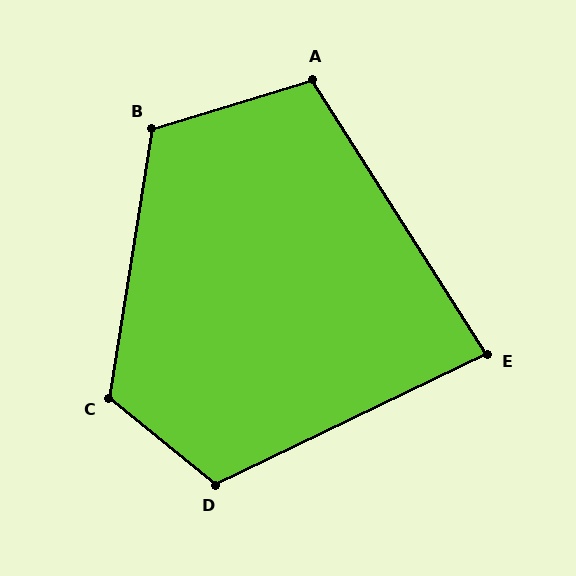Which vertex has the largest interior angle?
C, at approximately 120 degrees.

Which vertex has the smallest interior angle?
E, at approximately 83 degrees.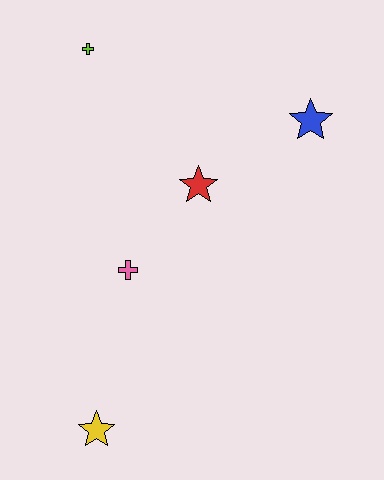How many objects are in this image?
There are 5 objects.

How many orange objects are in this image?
There are no orange objects.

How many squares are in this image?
There are no squares.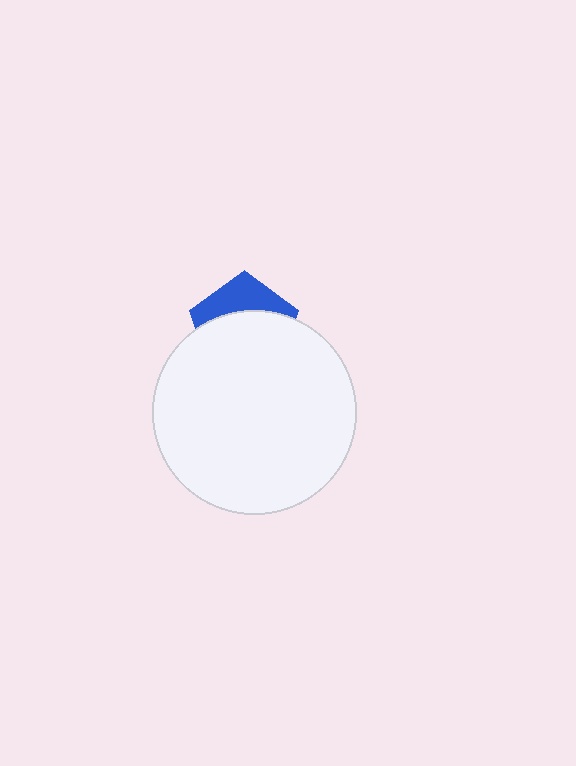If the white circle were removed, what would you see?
You would see the complete blue pentagon.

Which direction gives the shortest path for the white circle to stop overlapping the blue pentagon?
Moving down gives the shortest separation.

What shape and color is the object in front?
The object in front is a white circle.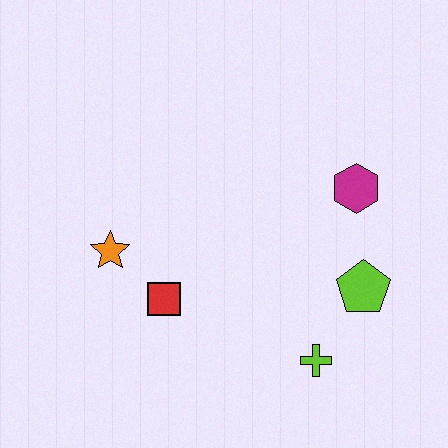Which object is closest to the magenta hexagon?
The lime pentagon is closest to the magenta hexagon.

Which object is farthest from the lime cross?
The orange star is farthest from the lime cross.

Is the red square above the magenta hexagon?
No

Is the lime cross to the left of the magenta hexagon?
Yes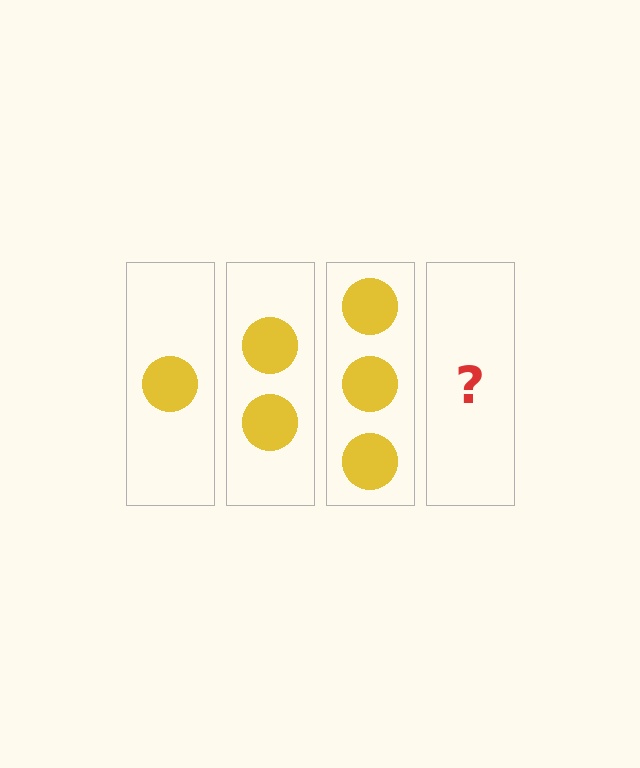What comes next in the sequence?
The next element should be 4 circles.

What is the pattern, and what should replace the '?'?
The pattern is that each step adds one more circle. The '?' should be 4 circles.